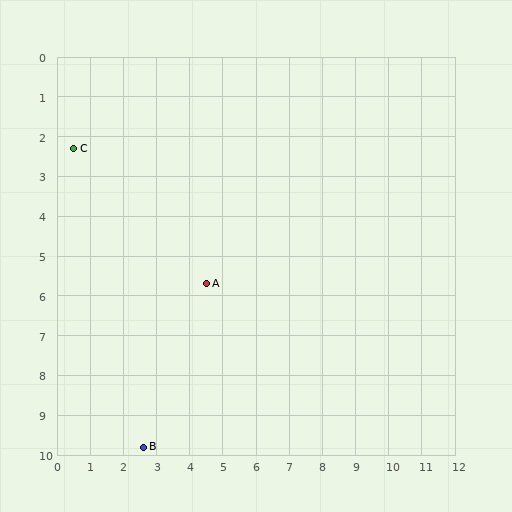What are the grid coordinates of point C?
Point C is at approximately (0.5, 2.3).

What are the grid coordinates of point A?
Point A is at approximately (4.5, 5.7).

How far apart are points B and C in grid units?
Points B and C are about 7.8 grid units apart.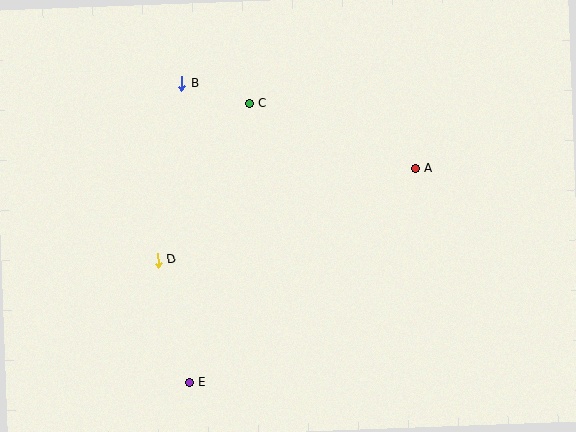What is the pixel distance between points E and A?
The distance between E and A is 311 pixels.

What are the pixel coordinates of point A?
Point A is at (416, 169).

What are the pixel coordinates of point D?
Point D is at (158, 260).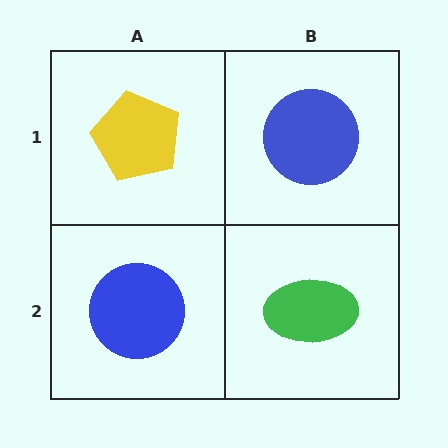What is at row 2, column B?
A green ellipse.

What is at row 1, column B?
A blue circle.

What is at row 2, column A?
A blue circle.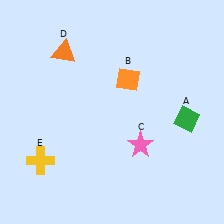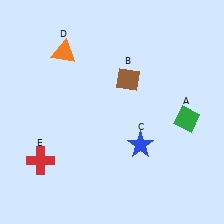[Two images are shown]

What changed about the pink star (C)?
In Image 1, C is pink. In Image 2, it changed to blue.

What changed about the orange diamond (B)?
In Image 1, B is orange. In Image 2, it changed to brown.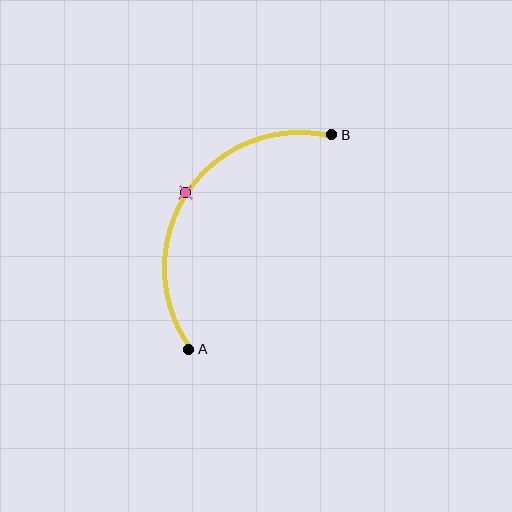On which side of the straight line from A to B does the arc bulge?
The arc bulges to the left of the straight line connecting A and B.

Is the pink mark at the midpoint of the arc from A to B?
Yes. The pink mark lies on the arc at equal arc-length from both A and B — it is the arc midpoint.